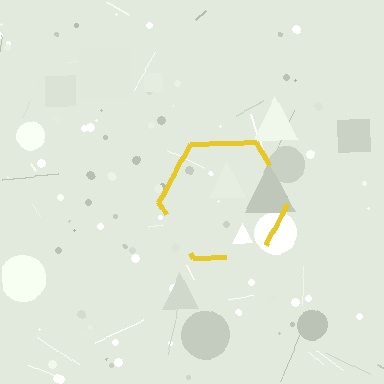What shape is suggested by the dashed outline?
The dashed outline suggests a hexagon.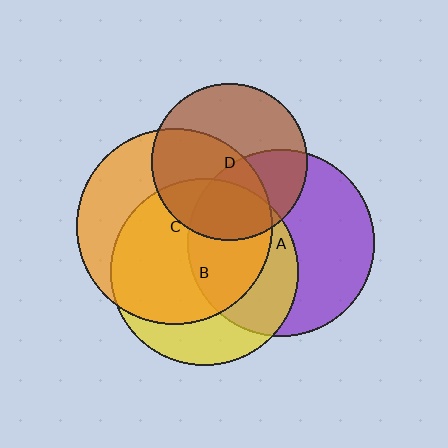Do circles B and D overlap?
Yes.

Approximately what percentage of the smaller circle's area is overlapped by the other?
Approximately 30%.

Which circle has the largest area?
Circle C (orange).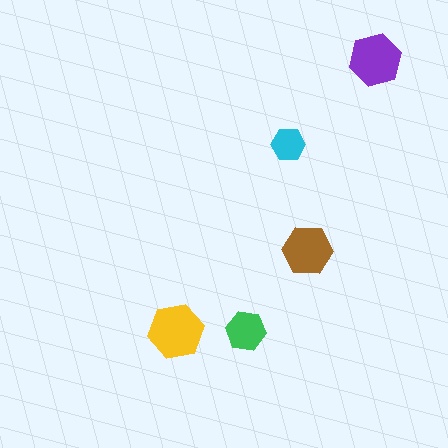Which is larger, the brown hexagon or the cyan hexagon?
The brown one.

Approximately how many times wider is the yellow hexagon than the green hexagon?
About 1.5 times wider.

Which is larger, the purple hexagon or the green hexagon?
The purple one.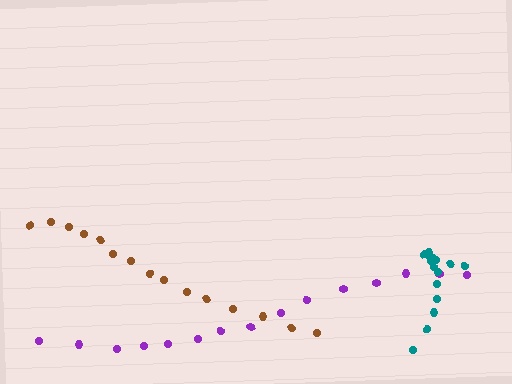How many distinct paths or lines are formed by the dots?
There are 3 distinct paths.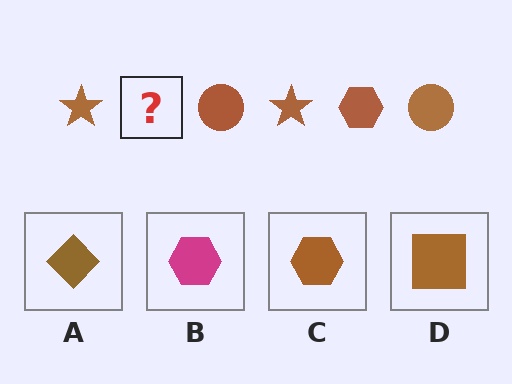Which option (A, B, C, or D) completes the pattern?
C.